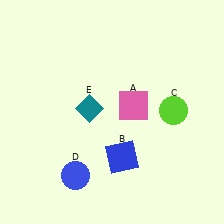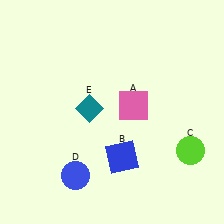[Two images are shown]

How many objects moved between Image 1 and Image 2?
1 object moved between the two images.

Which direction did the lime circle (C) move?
The lime circle (C) moved down.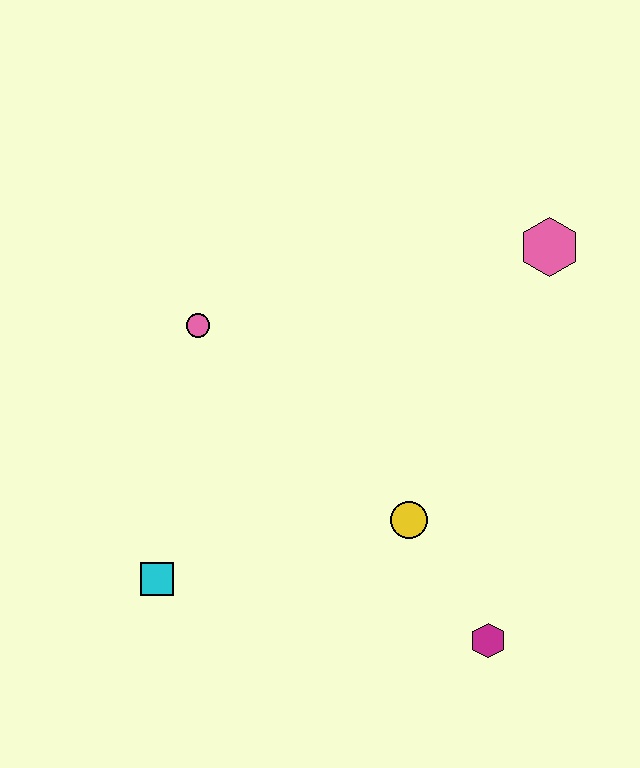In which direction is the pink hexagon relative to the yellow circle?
The pink hexagon is above the yellow circle.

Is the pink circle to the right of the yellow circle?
No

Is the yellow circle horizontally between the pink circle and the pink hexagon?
Yes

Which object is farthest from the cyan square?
The pink hexagon is farthest from the cyan square.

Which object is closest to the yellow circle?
The magenta hexagon is closest to the yellow circle.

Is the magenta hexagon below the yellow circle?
Yes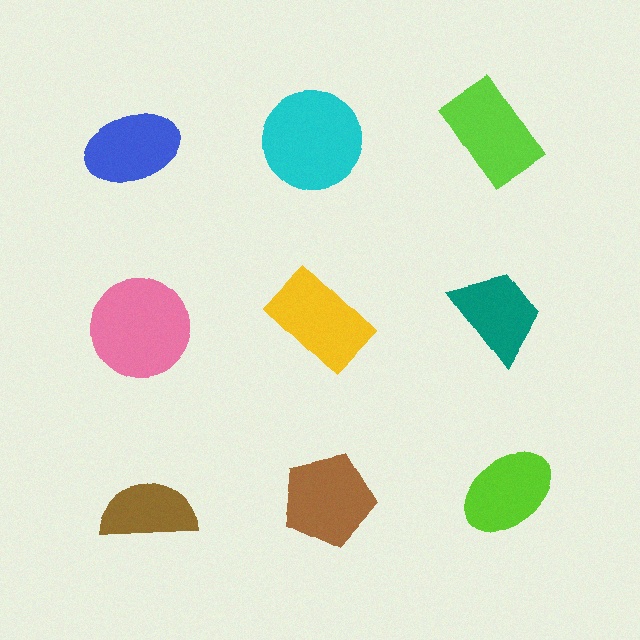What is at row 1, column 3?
A lime rectangle.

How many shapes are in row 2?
3 shapes.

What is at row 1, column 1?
A blue ellipse.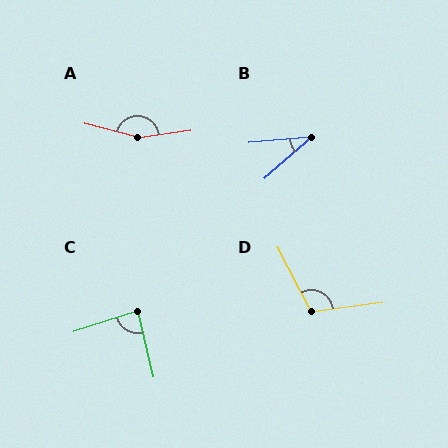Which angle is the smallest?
B, at approximately 36 degrees.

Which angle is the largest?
A, at approximately 158 degrees.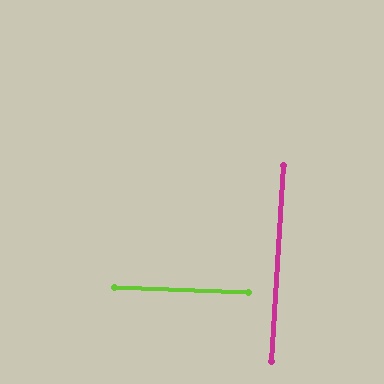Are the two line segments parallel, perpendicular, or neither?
Perpendicular — they meet at approximately 89°.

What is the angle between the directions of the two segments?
Approximately 89 degrees.